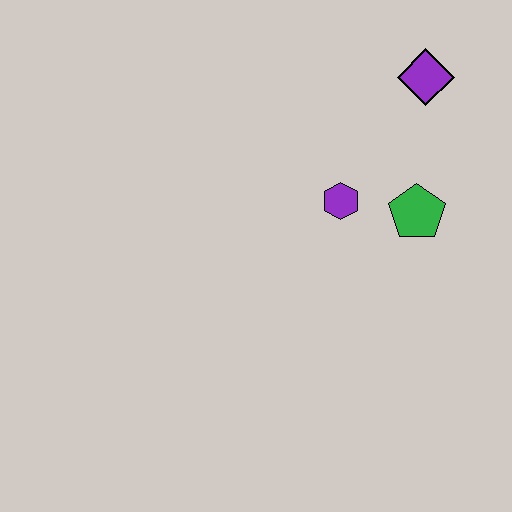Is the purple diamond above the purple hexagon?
Yes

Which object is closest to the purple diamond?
The green pentagon is closest to the purple diamond.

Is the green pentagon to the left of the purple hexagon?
No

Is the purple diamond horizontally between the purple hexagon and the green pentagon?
No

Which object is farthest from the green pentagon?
The purple diamond is farthest from the green pentagon.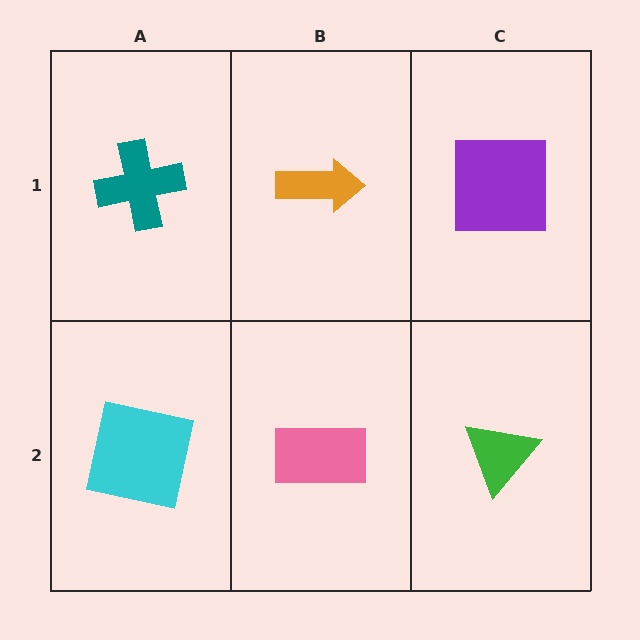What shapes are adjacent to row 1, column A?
A cyan square (row 2, column A), an orange arrow (row 1, column B).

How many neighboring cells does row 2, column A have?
2.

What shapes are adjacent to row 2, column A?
A teal cross (row 1, column A), a pink rectangle (row 2, column B).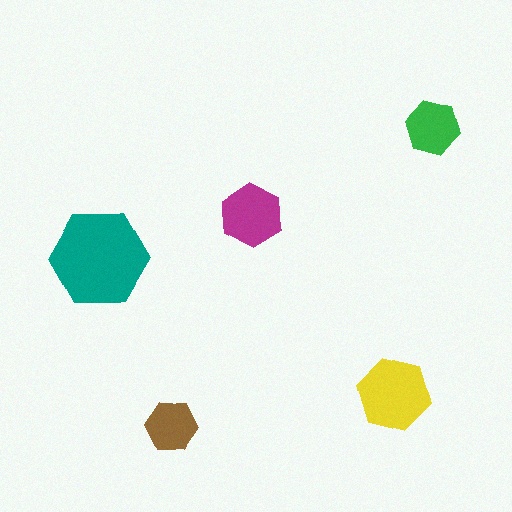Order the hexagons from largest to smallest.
the teal one, the yellow one, the magenta one, the green one, the brown one.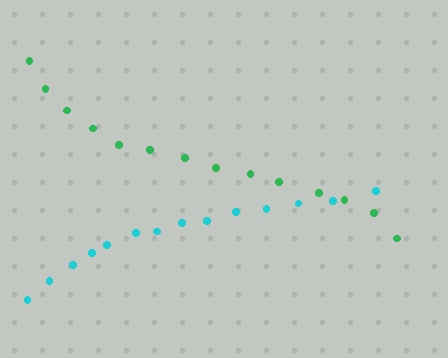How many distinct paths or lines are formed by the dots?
There are 2 distinct paths.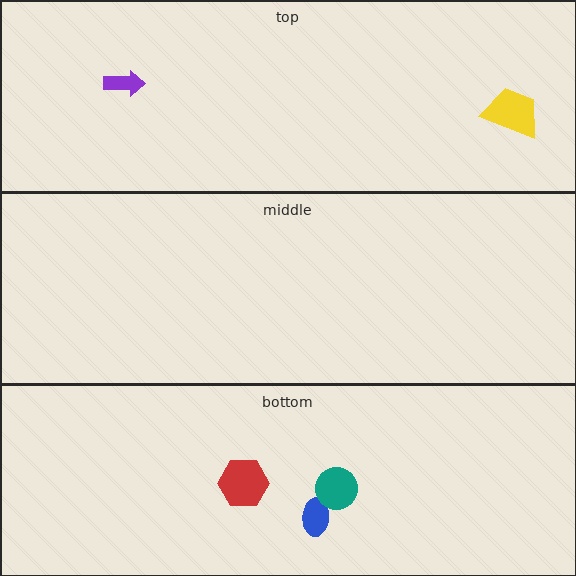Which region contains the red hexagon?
The bottom region.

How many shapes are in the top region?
2.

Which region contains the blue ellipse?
The bottom region.